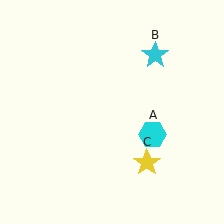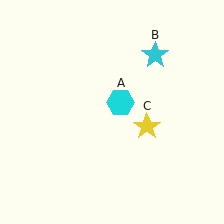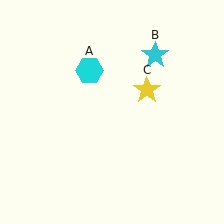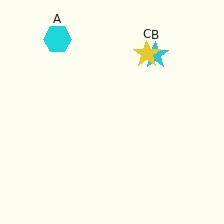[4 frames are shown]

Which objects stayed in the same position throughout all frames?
Cyan star (object B) remained stationary.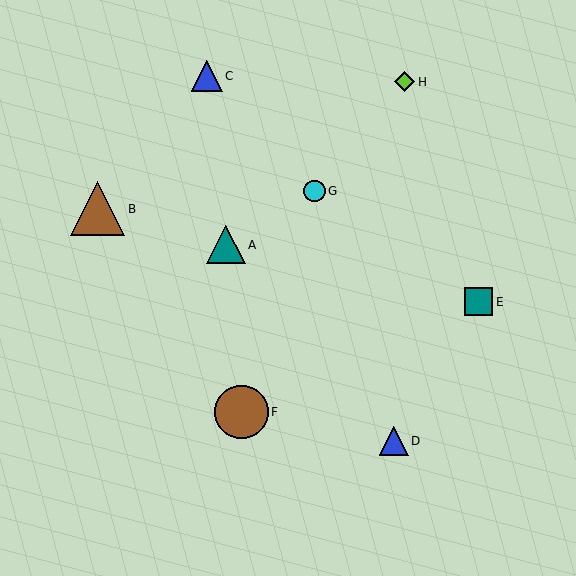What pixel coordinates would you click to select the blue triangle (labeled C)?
Click at (207, 76) to select the blue triangle C.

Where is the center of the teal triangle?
The center of the teal triangle is at (226, 245).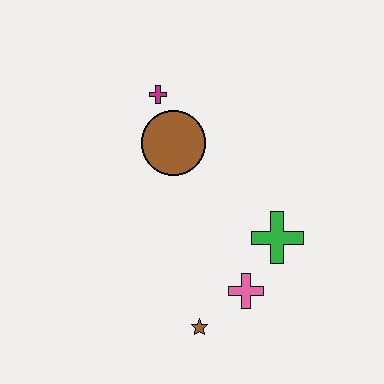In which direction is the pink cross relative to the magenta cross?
The pink cross is below the magenta cross.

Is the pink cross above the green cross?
No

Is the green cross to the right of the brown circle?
Yes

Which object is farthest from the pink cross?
The magenta cross is farthest from the pink cross.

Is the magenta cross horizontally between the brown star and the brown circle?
No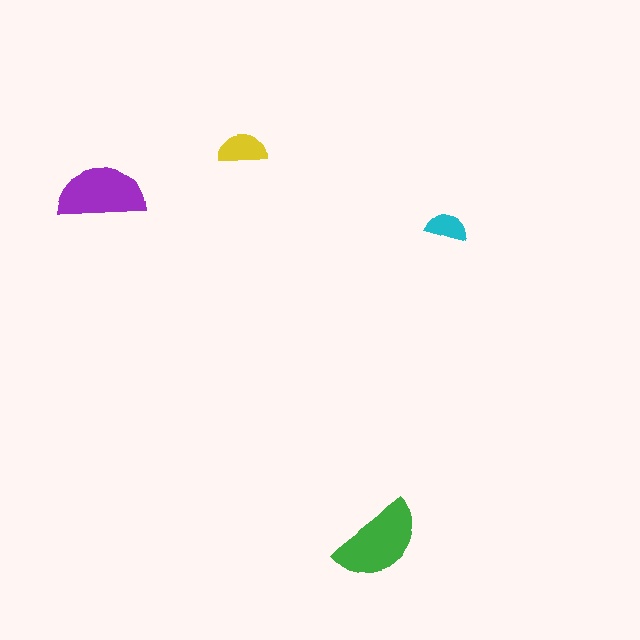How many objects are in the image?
There are 4 objects in the image.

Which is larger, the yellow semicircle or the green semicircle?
The green one.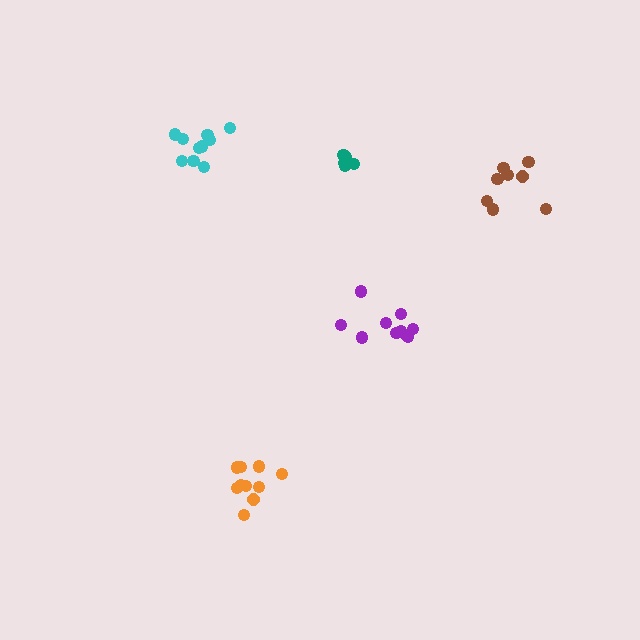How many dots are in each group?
Group 1: 10 dots, Group 2: 10 dots, Group 3: 10 dots, Group 4: 5 dots, Group 5: 8 dots (43 total).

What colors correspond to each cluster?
The clusters are colored: cyan, purple, orange, teal, brown.